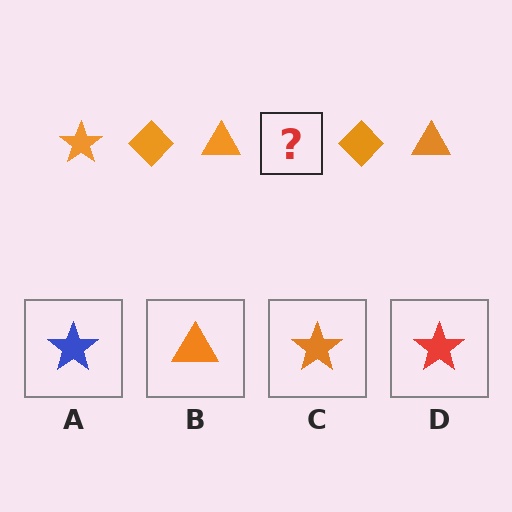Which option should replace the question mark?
Option C.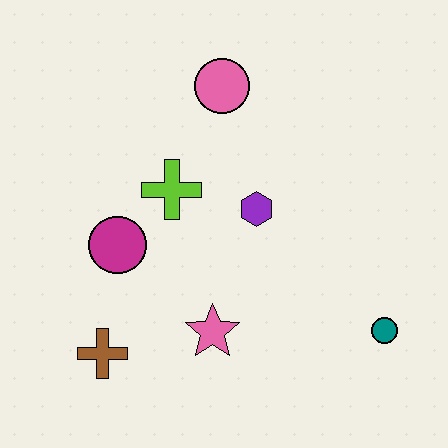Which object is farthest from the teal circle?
The pink circle is farthest from the teal circle.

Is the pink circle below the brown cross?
No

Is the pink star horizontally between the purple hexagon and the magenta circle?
Yes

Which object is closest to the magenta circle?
The lime cross is closest to the magenta circle.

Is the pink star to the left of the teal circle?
Yes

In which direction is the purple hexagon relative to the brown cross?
The purple hexagon is to the right of the brown cross.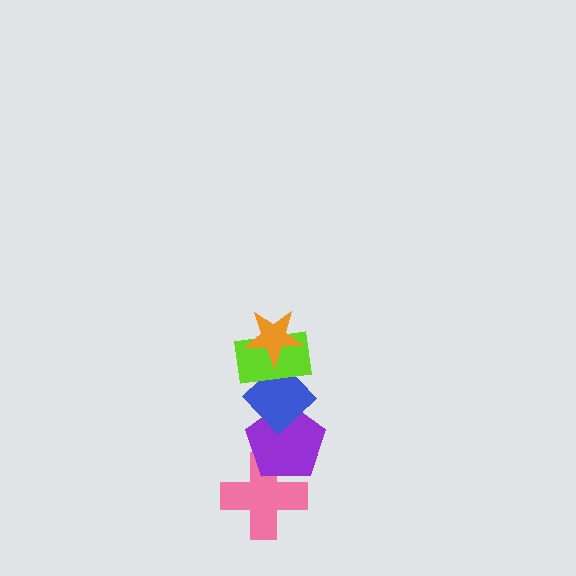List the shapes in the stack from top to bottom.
From top to bottom: the orange star, the lime rectangle, the blue diamond, the purple pentagon, the pink cross.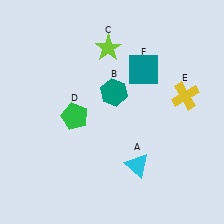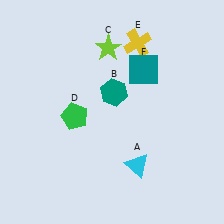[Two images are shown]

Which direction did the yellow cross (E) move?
The yellow cross (E) moved up.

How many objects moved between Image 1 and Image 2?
1 object moved between the two images.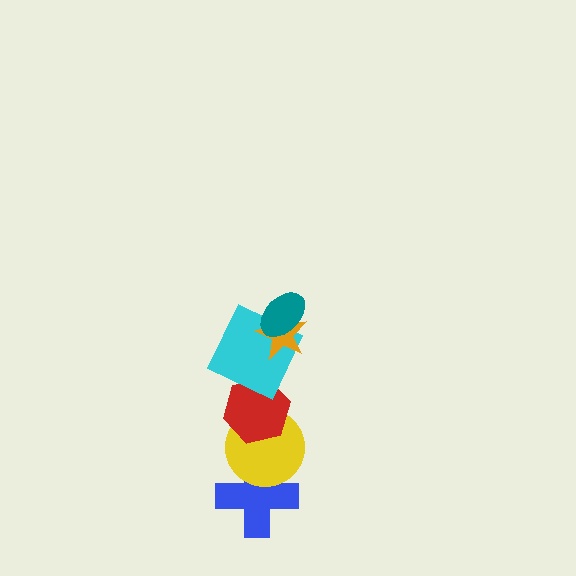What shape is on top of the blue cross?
The yellow circle is on top of the blue cross.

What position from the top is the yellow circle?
The yellow circle is 5th from the top.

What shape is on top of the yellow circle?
The red hexagon is on top of the yellow circle.